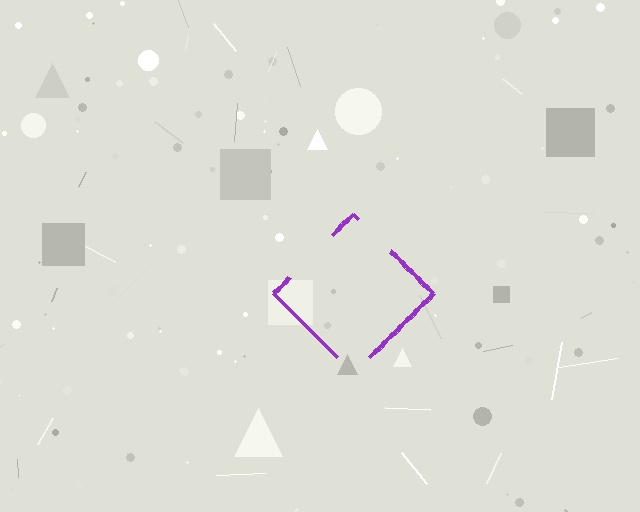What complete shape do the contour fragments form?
The contour fragments form a diamond.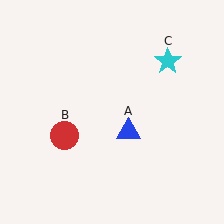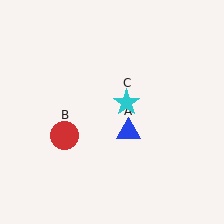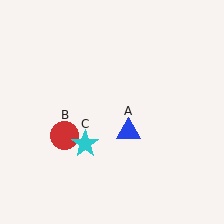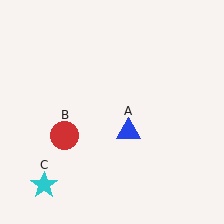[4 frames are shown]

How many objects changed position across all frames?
1 object changed position: cyan star (object C).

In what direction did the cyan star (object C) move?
The cyan star (object C) moved down and to the left.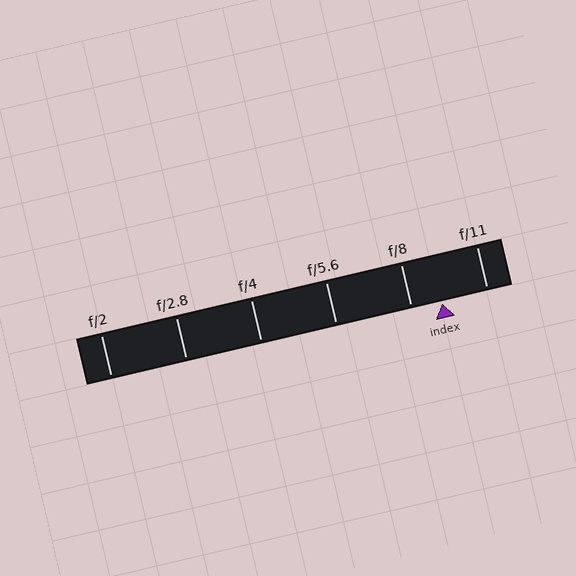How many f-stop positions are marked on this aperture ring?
There are 6 f-stop positions marked.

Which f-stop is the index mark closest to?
The index mark is closest to f/8.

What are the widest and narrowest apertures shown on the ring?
The widest aperture shown is f/2 and the narrowest is f/11.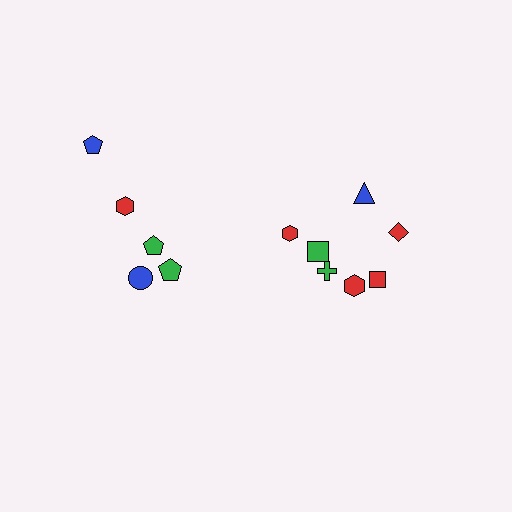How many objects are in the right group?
There are 7 objects.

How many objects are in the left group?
There are 5 objects.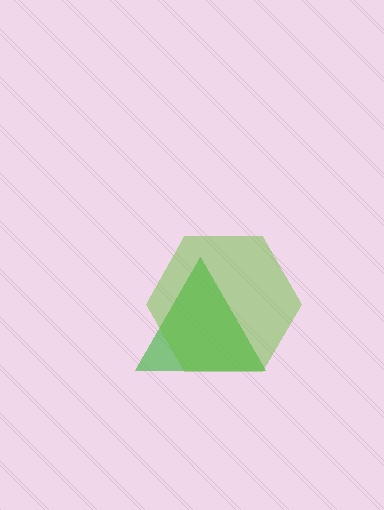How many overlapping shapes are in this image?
There are 2 overlapping shapes in the image.